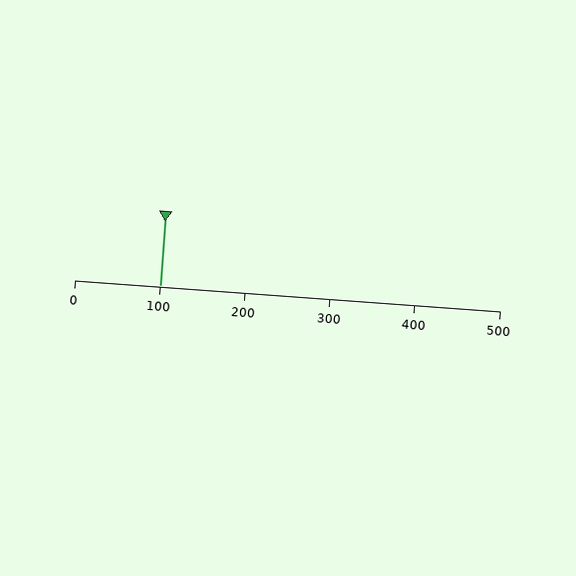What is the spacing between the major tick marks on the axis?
The major ticks are spaced 100 apart.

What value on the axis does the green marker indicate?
The marker indicates approximately 100.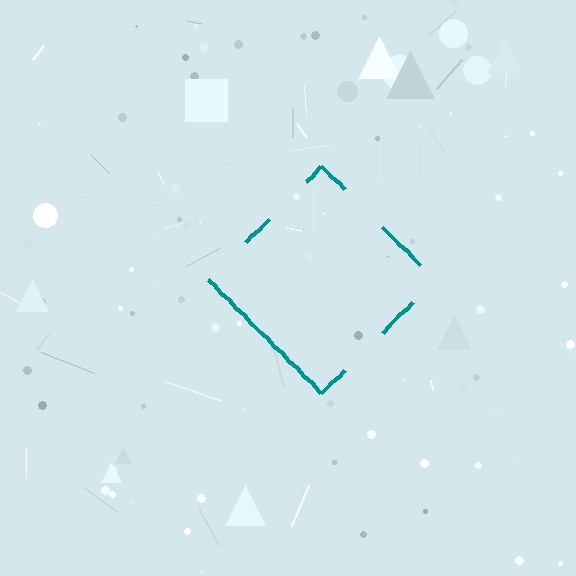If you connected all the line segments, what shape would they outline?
They would outline a diamond.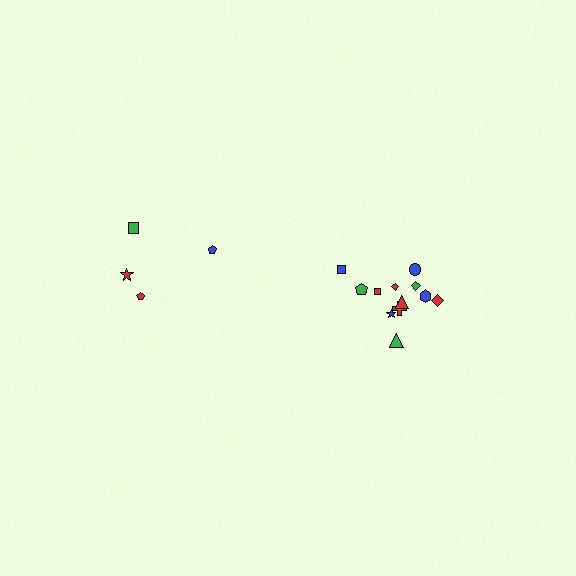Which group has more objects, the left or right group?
The right group.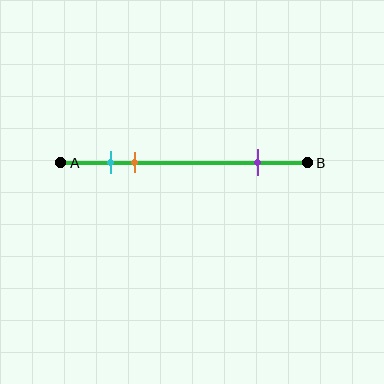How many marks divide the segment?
There are 3 marks dividing the segment.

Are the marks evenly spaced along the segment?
No, the marks are not evenly spaced.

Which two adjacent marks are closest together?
The cyan and orange marks are the closest adjacent pair.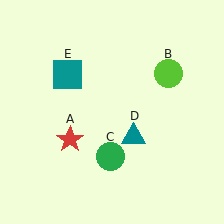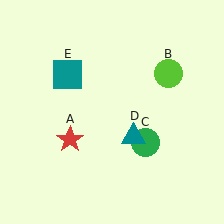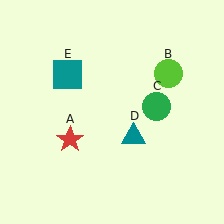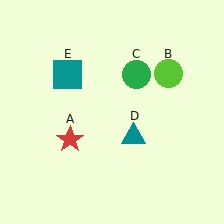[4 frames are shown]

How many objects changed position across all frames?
1 object changed position: green circle (object C).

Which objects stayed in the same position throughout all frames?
Red star (object A) and lime circle (object B) and teal triangle (object D) and teal square (object E) remained stationary.